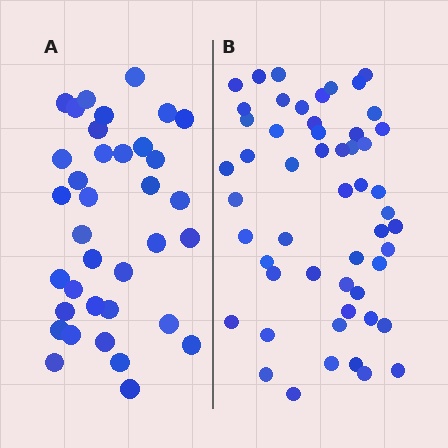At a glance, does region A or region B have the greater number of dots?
Region B (the right region) has more dots.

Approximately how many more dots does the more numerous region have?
Region B has approximately 15 more dots than region A.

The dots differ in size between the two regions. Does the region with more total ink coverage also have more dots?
No. Region A has more total ink coverage because its dots are larger, but region B actually contains more individual dots. Total area can be misleading — the number of items is what matters here.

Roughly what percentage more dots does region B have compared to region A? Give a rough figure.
About 45% more.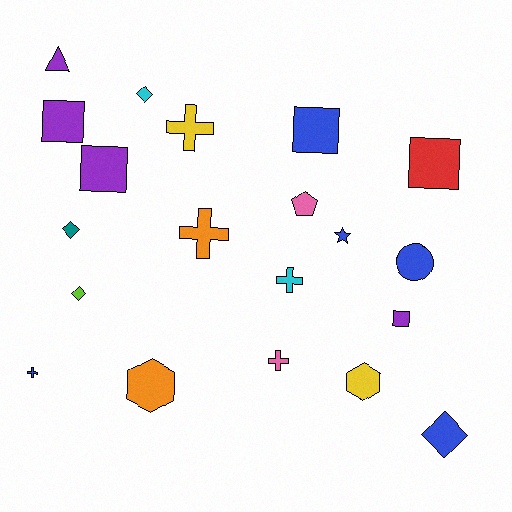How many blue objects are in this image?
There are 5 blue objects.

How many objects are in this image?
There are 20 objects.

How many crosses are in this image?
There are 5 crosses.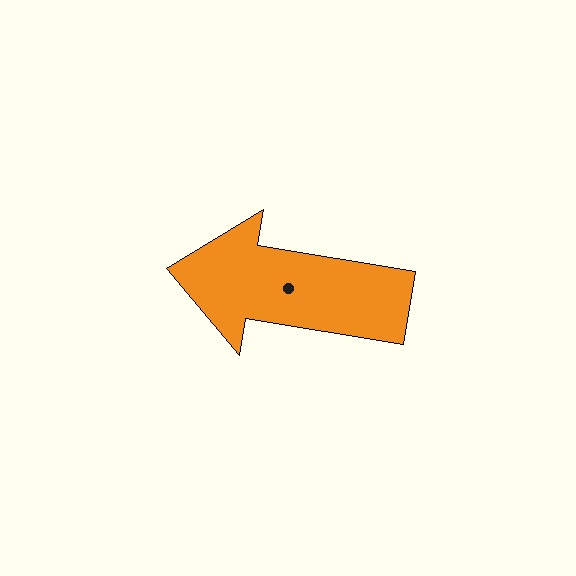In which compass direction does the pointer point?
West.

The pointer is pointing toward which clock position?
Roughly 9 o'clock.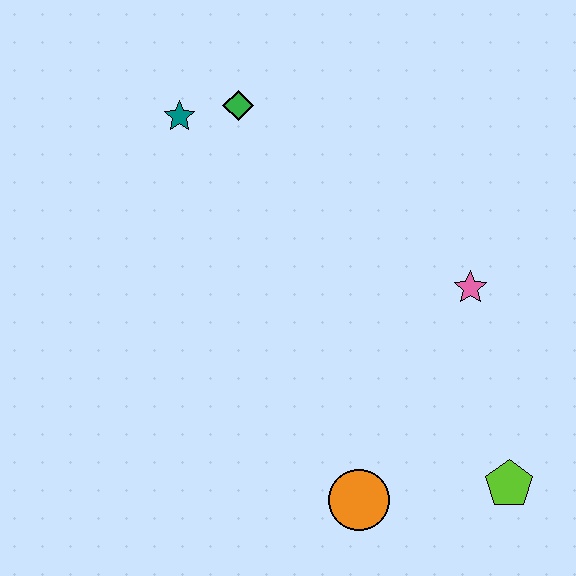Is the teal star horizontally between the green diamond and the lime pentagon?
No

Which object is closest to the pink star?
The lime pentagon is closest to the pink star.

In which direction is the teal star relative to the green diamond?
The teal star is to the left of the green diamond.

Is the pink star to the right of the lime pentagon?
No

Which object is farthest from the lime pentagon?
The teal star is farthest from the lime pentagon.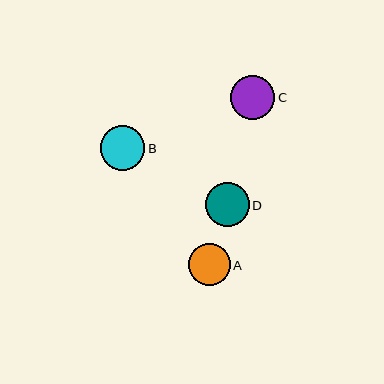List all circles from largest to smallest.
From largest to smallest: B, D, C, A.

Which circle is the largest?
Circle B is the largest with a size of approximately 44 pixels.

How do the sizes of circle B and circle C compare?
Circle B and circle C are approximately the same size.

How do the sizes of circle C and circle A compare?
Circle C and circle A are approximately the same size.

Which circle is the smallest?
Circle A is the smallest with a size of approximately 41 pixels.